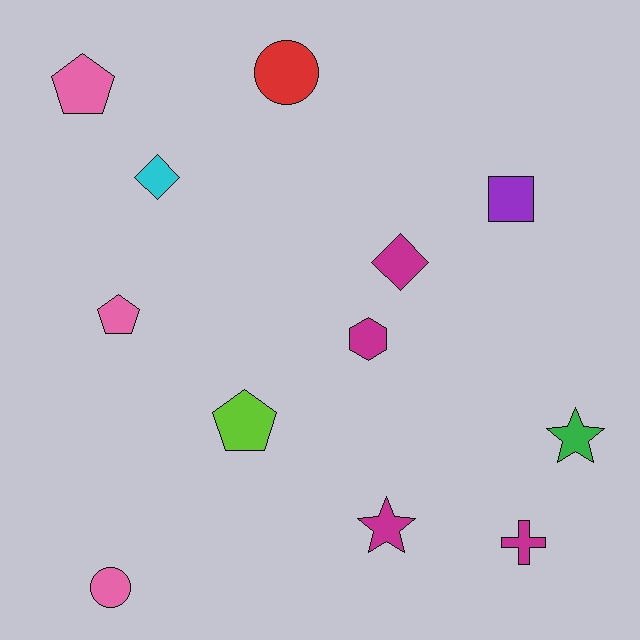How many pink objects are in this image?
There are 3 pink objects.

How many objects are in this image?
There are 12 objects.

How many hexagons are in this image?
There is 1 hexagon.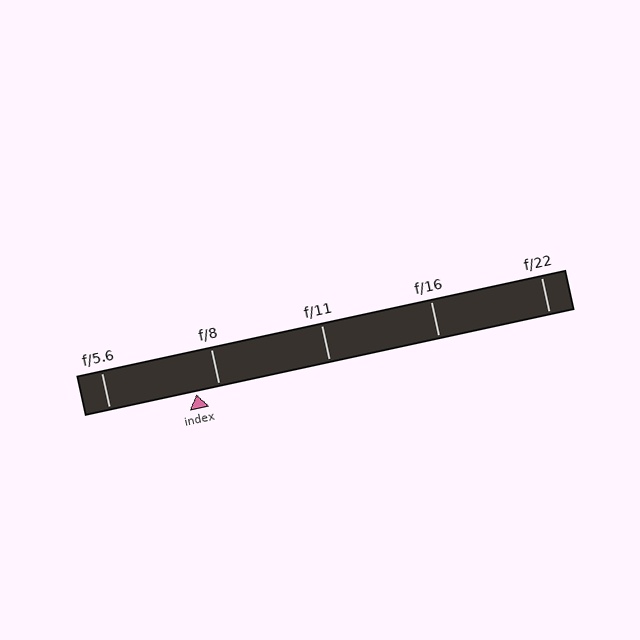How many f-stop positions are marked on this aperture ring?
There are 5 f-stop positions marked.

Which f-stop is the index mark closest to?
The index mark is closest to f/8.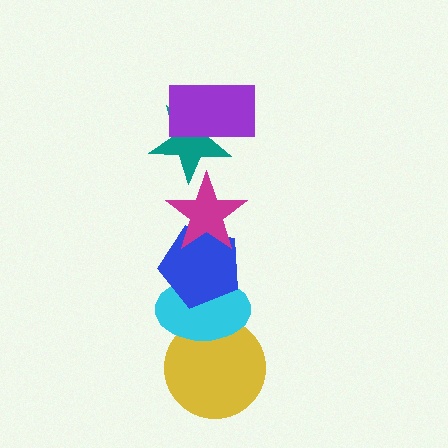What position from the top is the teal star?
The teal star is 2nd from the top.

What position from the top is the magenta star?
The magenta star is 3rd from the top.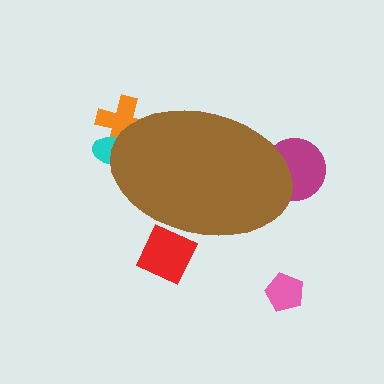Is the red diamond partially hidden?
Yes, the red diamond is partially hidden behind the brown ellipse.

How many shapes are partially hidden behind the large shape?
5 shapes are partially hidden.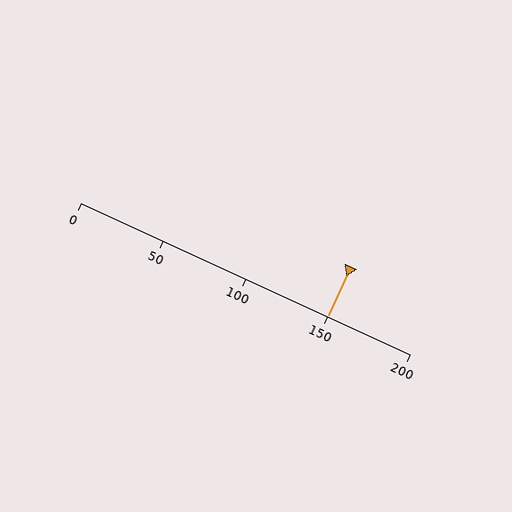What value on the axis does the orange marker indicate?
The marker indicates approximately 150.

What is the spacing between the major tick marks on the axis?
The major ticks are spaced 50 apart.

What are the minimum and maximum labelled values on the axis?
The axis runs from 0 to 200.